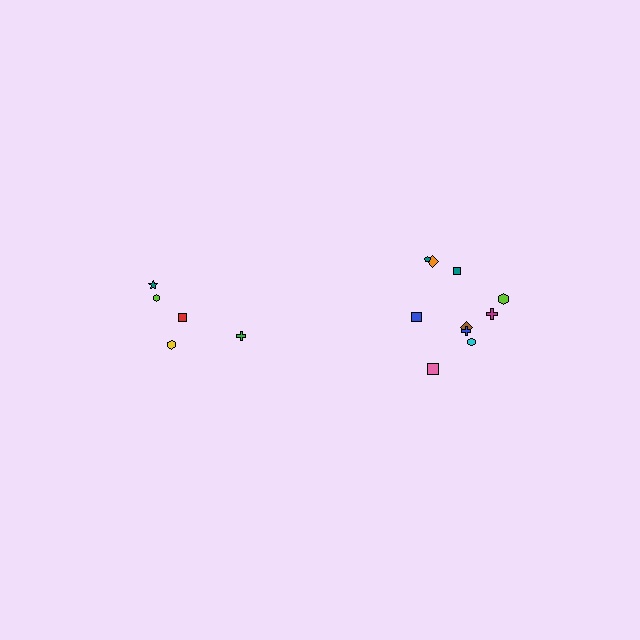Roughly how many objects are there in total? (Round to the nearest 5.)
Roughly 15 objects in total.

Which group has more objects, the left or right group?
The right group.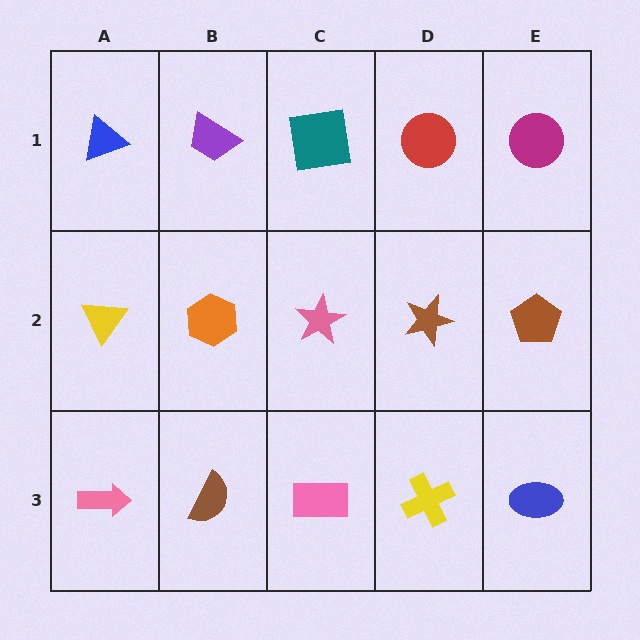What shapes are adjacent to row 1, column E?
A brown pentagon (row 2, column E), a red circle (row 1, column D).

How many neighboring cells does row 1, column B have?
3.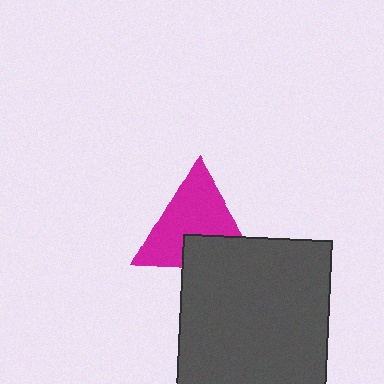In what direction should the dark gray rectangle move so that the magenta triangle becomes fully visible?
The dark gray rectangle should move down. That is the shortest direction to clear the overlap and leave the magenta triangle fully visible.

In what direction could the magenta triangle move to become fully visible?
The magenta triangle could move up. That would shift it out from behind the dark gray rectangle entirely.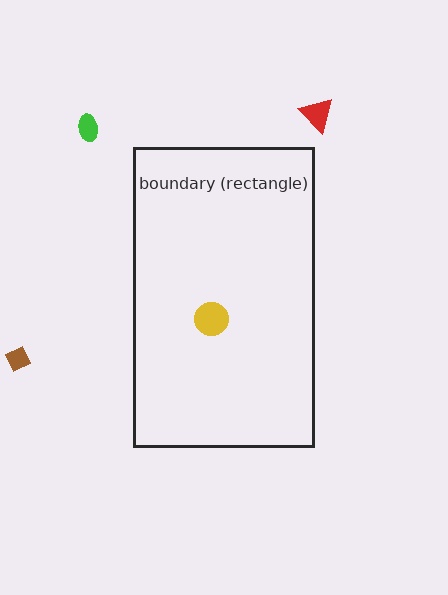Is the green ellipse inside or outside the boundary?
Outside.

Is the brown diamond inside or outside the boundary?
Outside.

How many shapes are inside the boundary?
1 inside, 3 outside.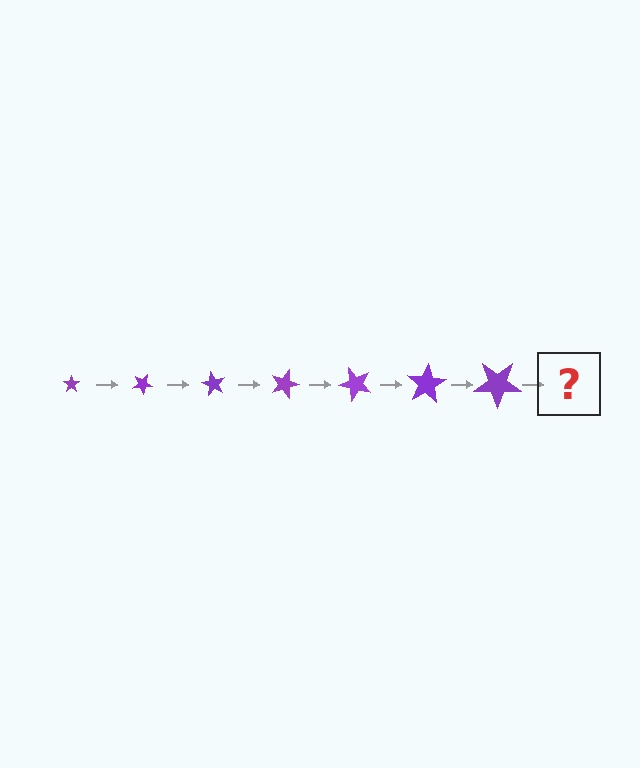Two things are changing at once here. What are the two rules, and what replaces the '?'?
The two rules are that the star grows larger each step and it rotates 30 degrees each step. The '?' should be a star, larger than the previous one and rotated 210 degrees from the start.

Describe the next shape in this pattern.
It should be a star, larger than the previous one and rotated 210 degrees from the start.